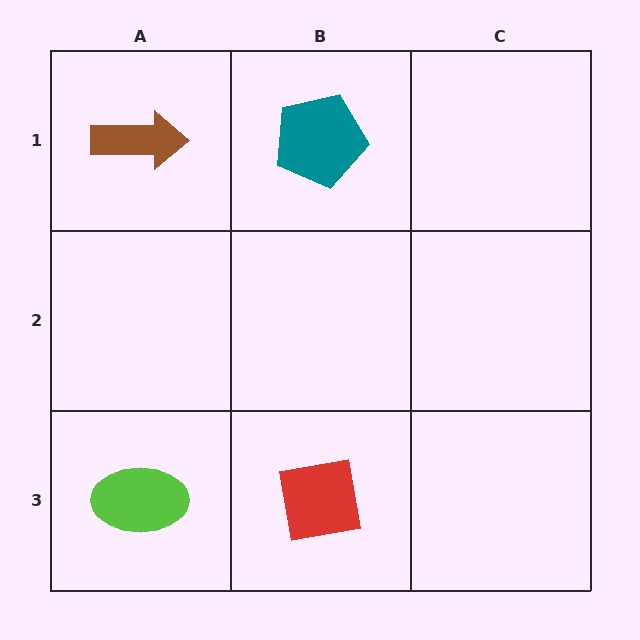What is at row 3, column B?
A red square.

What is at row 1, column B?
A teal pentagon.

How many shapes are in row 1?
2 shapes.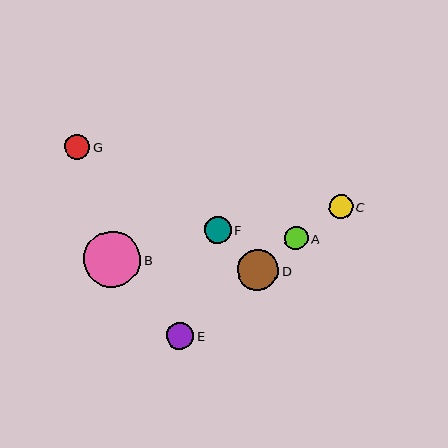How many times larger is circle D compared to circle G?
Circle D is approximately 1.7 times the size of circle G.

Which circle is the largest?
Circle B is the largest with a size of approximately 57 pixels.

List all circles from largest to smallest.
From largest to smallest: B, D, E, F, G, C, A.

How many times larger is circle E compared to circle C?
Circle E is approximately 1.1 times the size of circle C.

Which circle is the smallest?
Circle A is the smallest with a size of approximately 23 pixels.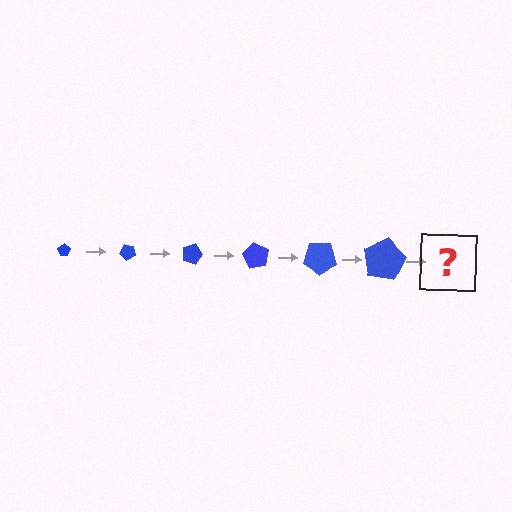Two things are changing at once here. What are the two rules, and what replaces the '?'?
The two rules are that the pentagon grows larger each step and it rotates 45 degrees each step. The '?' should be a pentagon, larger than the previous one and rotated 270 degrees from the start.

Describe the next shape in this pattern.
It should be a pentagon, larger than the previous one and rotated 270 degrees from the start.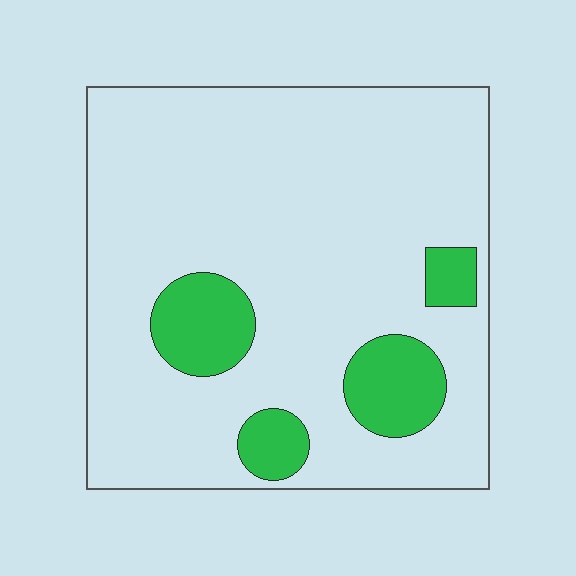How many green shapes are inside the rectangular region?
4.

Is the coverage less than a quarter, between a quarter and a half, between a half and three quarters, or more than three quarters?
Less than a quarter.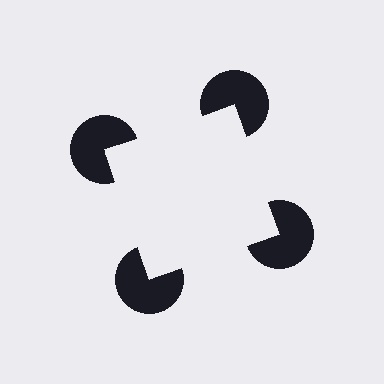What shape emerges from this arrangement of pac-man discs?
An illusory square — its edges are inferred from the aligned wedge cuts in the pac-man discs, not physically drawn.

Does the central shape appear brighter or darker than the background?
It typically appears slightly brighter than the background, even though no actual brightness change is drawn.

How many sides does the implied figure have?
4 sides.